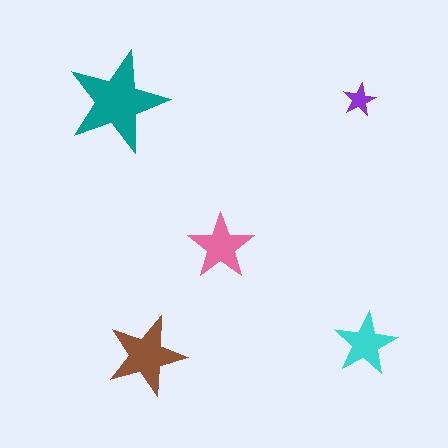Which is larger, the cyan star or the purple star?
The cyan one.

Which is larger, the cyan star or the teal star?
The teal one.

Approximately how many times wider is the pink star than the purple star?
About 2 times wider.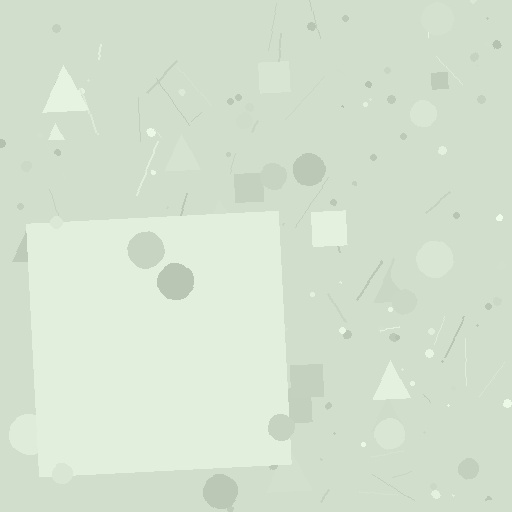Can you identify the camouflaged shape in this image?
The camouflaged shape is a square.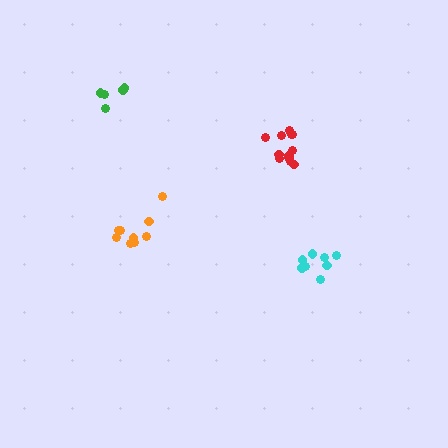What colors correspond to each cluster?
The clusters are colored: red, cyan, green, orange.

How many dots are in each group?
Group 1: 12 dots, Group 2: 8 dots, Group 3: 6 dots, Group 4: 9 dots (35 total).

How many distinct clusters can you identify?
There are 4 distinct clusters.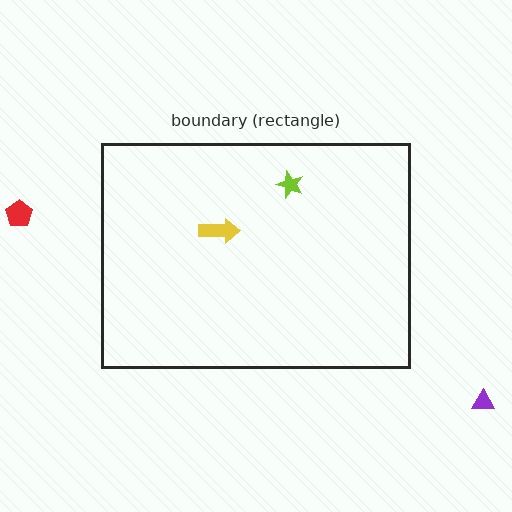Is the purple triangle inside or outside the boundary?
Outside.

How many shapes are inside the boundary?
2 inside, 2 outside.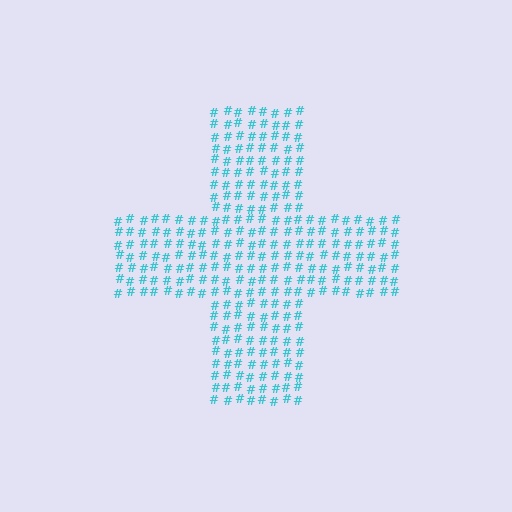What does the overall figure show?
The overall figure shows a cross.